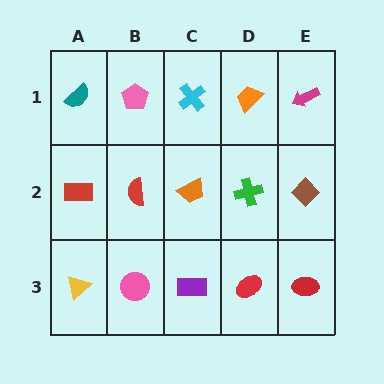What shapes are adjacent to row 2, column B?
A pink pentagon (row 1, column B), a pink circle (row 3, column B), a red rectangle (row 2, column A), an orange trapezoid (row 2, column C).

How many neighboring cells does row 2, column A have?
3.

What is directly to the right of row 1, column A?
A pink pentagon.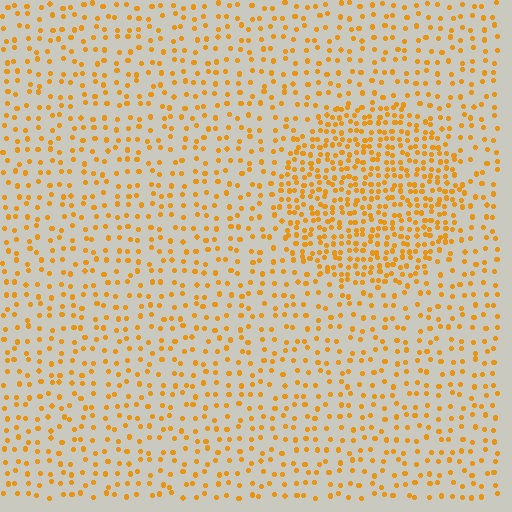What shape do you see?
I see a circle.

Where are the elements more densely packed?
The elements are more densely packed inside the circle boundary.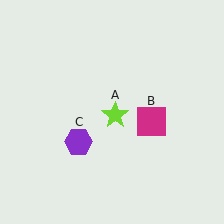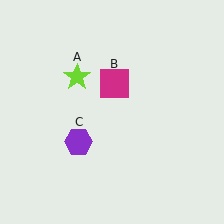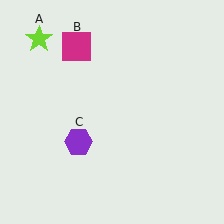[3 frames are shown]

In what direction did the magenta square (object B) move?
The magenta square (object B) moved up and to the left.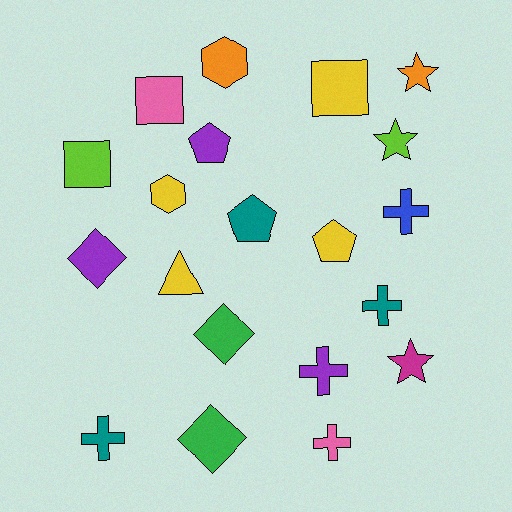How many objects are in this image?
There are 20 objects.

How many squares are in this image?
There are 3 squares.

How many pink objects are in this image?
There are 2 pink objects.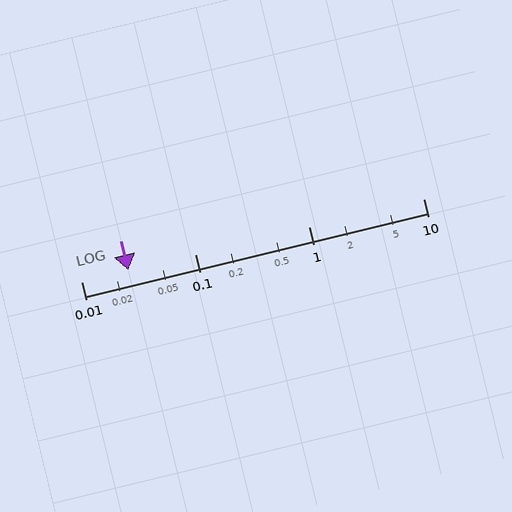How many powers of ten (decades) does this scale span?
The scale spans 3 decades, from 0.01 to 10.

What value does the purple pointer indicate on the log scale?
The pointer indicates approximately 0.026.